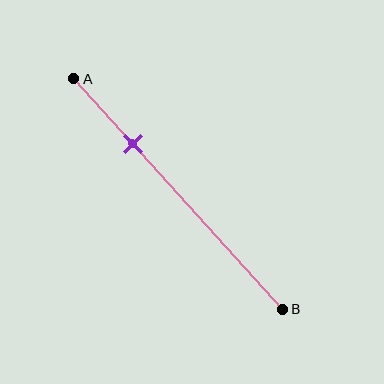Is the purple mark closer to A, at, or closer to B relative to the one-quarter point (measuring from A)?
The purple mark is closer to point B than the one-quarter point of segment AB.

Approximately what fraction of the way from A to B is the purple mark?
The purple mark is approximately 30% of the way from A to B.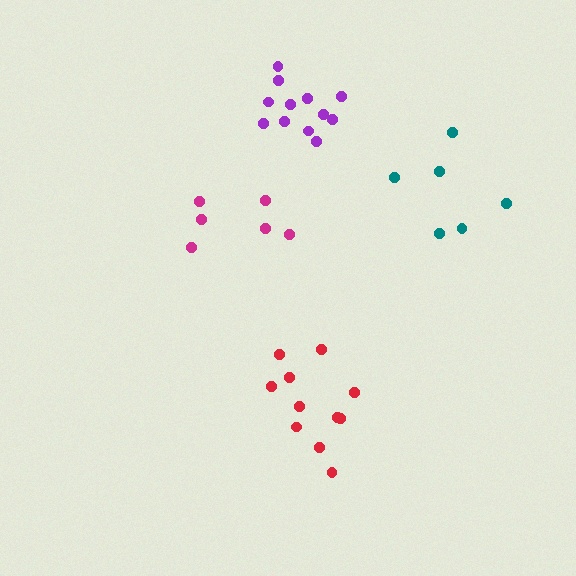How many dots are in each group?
Group 1: 6 dots, Group 2: 11 dots, Group 3: 6 dots, Group 4: 12 dots (35 total).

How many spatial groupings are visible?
There are 4 spatial groupings.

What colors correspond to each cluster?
The clusters are colored: magenta, red, teal, purple.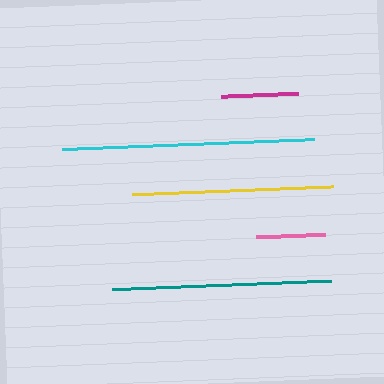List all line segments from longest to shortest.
From longest to shortest: cyan, teal, yellow, magenta, pink.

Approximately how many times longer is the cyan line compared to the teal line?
The cyan line is approximately 1.1 times the length of the teal line.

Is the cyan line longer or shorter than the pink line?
The cyan line is longer than the pink line.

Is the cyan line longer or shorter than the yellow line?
The cyan line is longer than the yellow line.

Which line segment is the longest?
The cyan line is the longest at approximately 251 pixels.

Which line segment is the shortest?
The pink line is the shortest at approximately 68 pixels.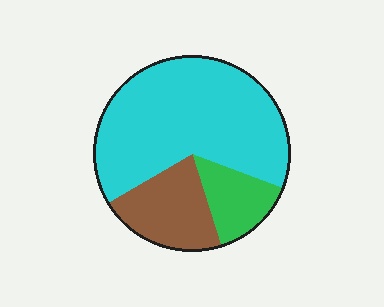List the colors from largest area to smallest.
From largest to smallest: cyan, brown, green.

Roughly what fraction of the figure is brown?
Brown takes up less than a quarter of the figure.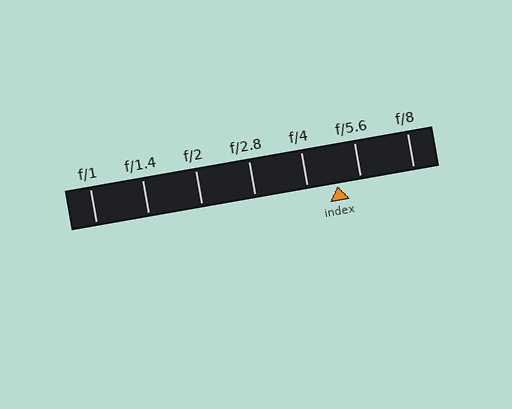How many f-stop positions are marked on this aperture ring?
There are 7 f-stop positions marked.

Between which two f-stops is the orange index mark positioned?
The index mark is between f/4 and f/5.6.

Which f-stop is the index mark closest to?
The index mark is closest to f/5.6.